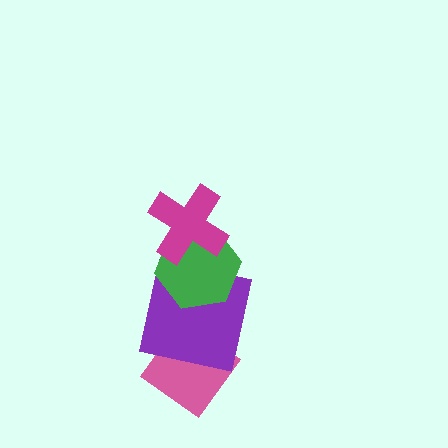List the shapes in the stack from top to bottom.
From top to bottom: the magenta cross, the green hexagon, the purple square, the pink diamond.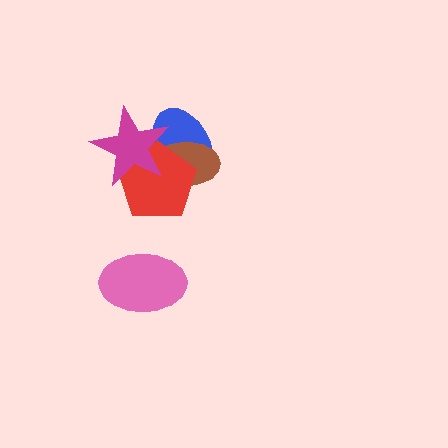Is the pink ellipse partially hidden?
No, no other shape covers it.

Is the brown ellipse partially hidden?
Yes, it is partially covered by another shape.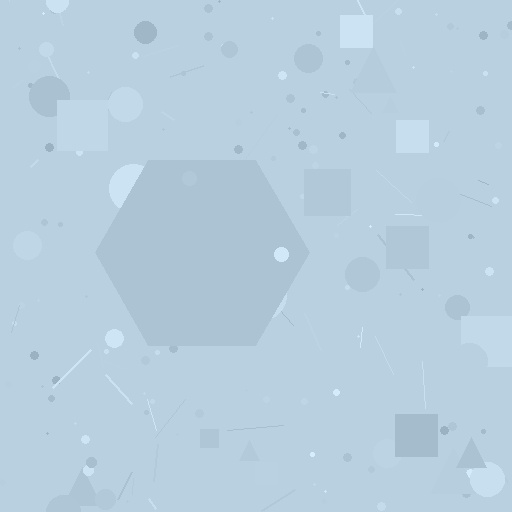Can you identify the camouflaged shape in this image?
The camouflaged shape is a hexagon.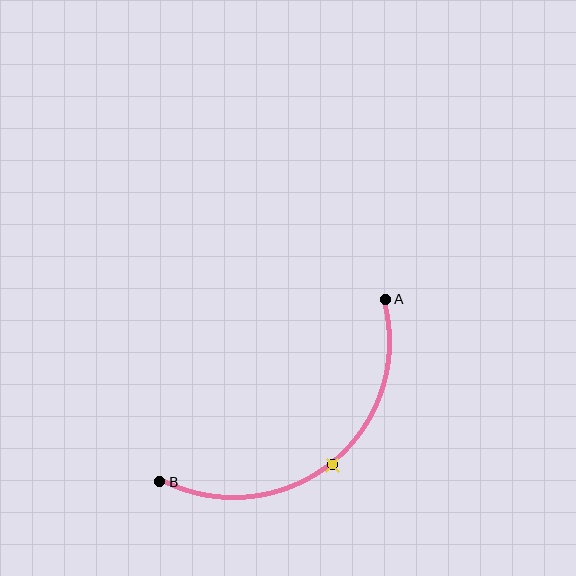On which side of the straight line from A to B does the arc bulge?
The arc bulges below and to the right of the straight line connecting A and B.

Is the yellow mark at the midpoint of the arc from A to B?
Yes. The yellow mark lies on the arc at equal arc-length from both A and B — it is the arc midpoint.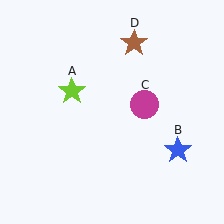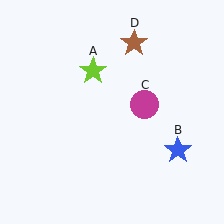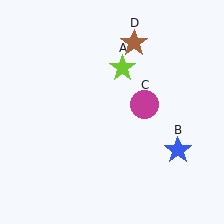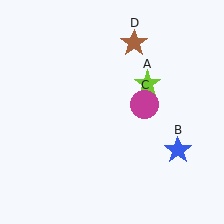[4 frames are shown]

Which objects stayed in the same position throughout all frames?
Blue star (object B) and magenta circle (object C) and brown star (object D) remained stationary.